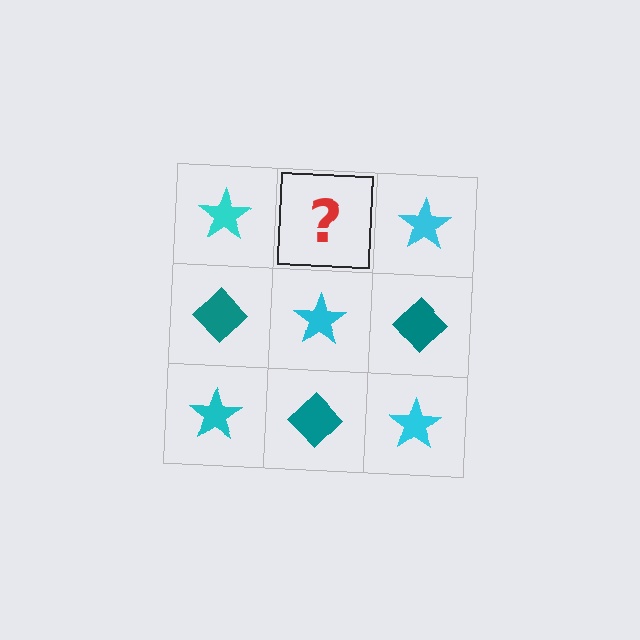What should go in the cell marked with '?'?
The missing cell should contain a teal diamond.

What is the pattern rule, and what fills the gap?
The rule is that it alternates cyan star and teal diamond in a checkerboard pattern. The gap should be filled with a teal diamond.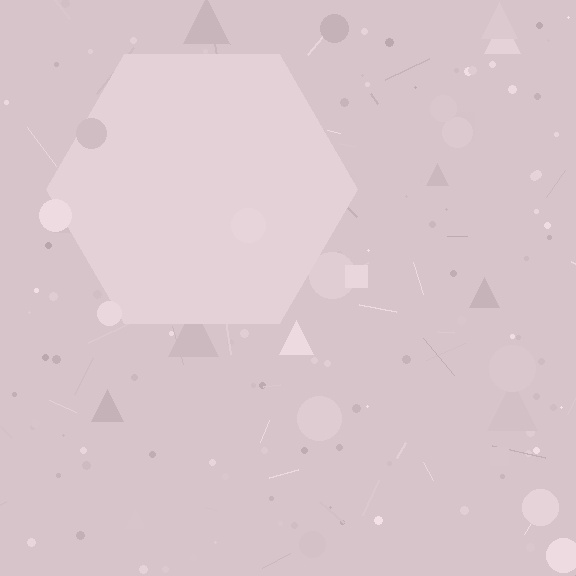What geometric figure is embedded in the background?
A hexagon is embedded in the background.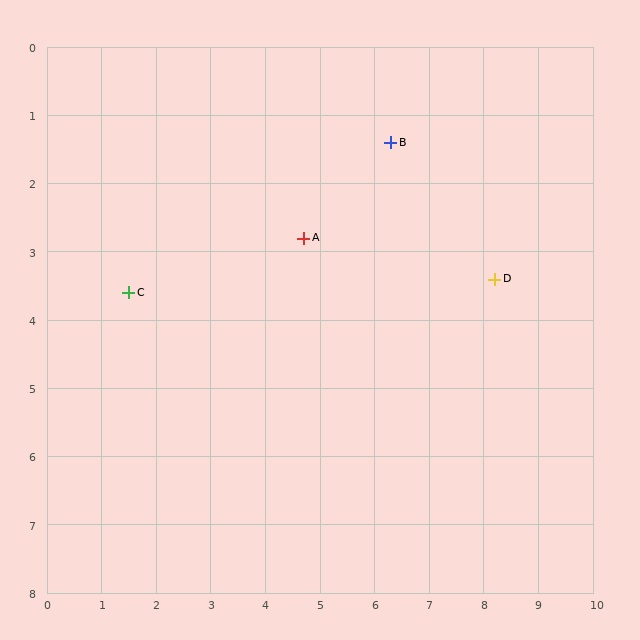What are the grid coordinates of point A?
Point A is at approximately (4.7, 2.8).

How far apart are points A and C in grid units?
Points A and C are about 3.3 grid units apart.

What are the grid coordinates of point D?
Point D is at approximately (8.2, 3.4).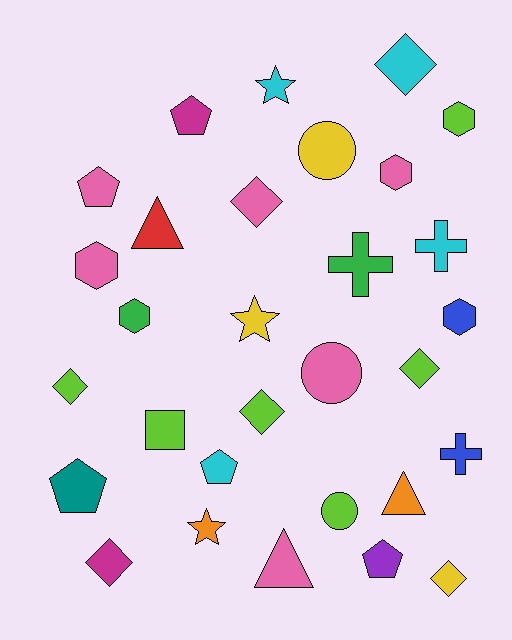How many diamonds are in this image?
There are 7 diamonds.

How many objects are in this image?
There are 30 objects.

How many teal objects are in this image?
There is 1 teal object.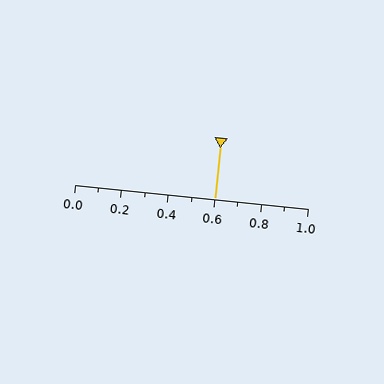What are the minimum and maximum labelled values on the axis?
The axis runs from 0.0 to 1.0.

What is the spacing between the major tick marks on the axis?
The major ticks are spaced 0.2 apart.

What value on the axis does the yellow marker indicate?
The marker indicates approximately 0.6.